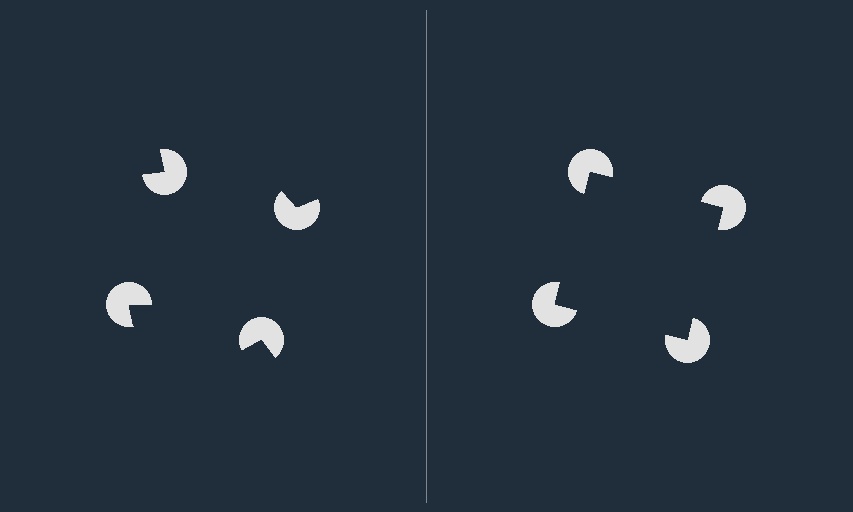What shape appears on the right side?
An illusory square.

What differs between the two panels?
The pac-man discs are positioned identically on both sides; only the wedge orientations differ. On the right they align to a square; on the left they are misaligned.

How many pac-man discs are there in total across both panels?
8 — 4 on each side.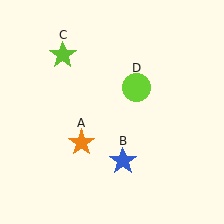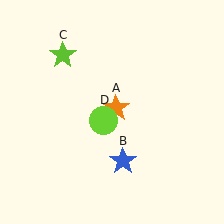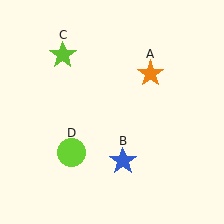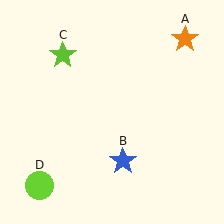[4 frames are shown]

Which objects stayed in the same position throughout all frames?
Blue star (object B) and lime star (object C) remained stationary.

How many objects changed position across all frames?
2 objects changed position: orange star (object A), lime circle (object D).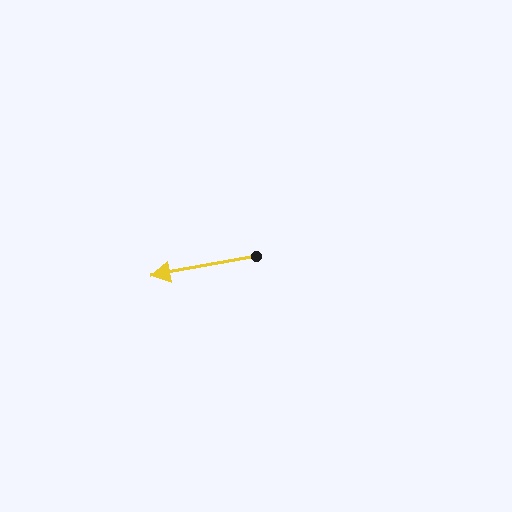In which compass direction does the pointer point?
West.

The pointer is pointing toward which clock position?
Roughly 9 o'clock.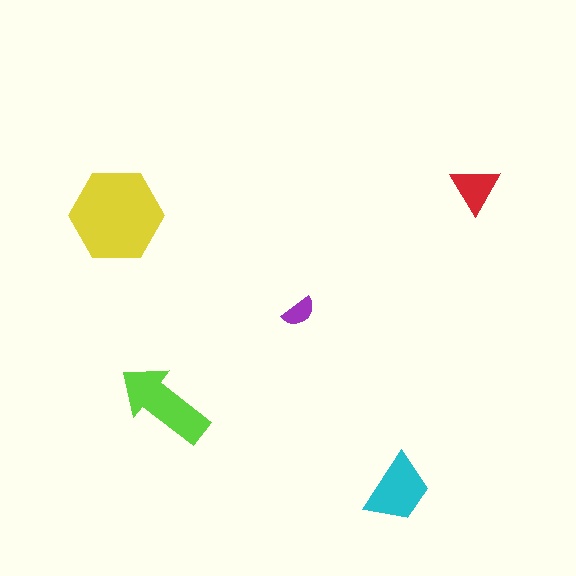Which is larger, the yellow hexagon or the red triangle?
The yellow hexagon.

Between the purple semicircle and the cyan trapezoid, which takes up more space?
The cyan trapezoid.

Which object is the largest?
The yellow hexagon.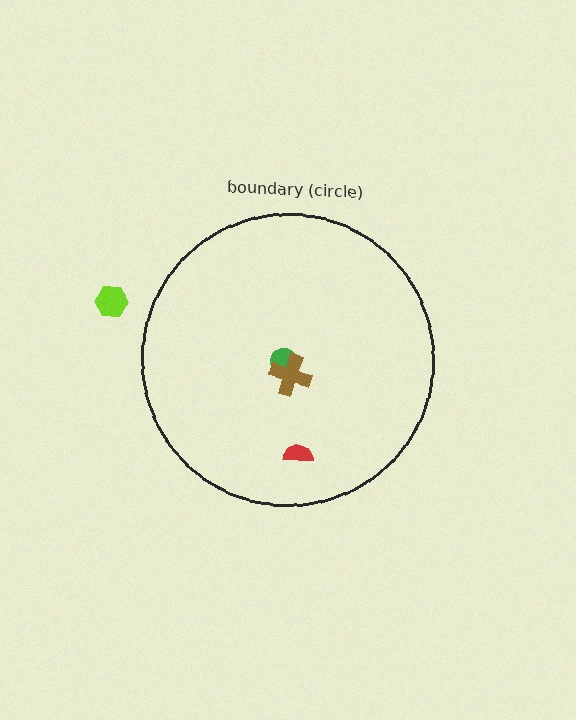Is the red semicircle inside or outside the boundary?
Inside.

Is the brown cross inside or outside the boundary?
Inside.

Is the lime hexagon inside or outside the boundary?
Outside.